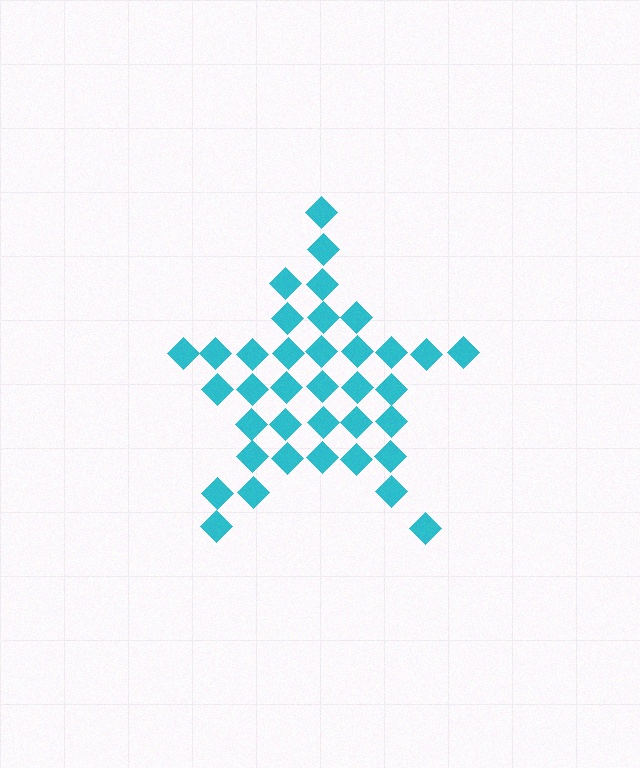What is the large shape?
The large shape is a star.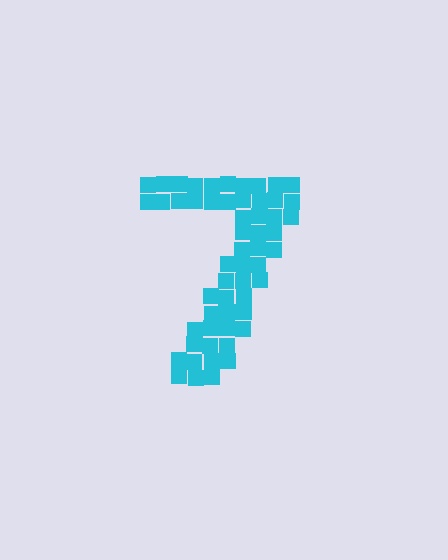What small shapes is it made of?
It is made of small squares.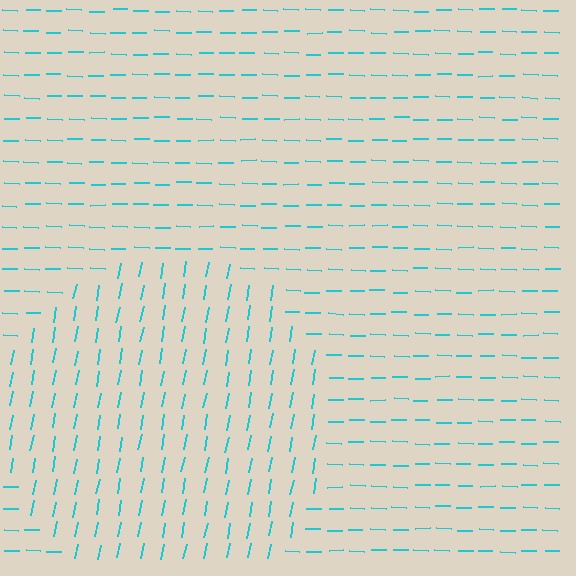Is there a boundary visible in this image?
Yes, there is a texture boundary formed by a change in line orientation.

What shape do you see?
I see a circle.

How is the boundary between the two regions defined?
The boundary is defined purely by a change in line orientation (approximately 81 degrees difference). All lines are the same color and thickness.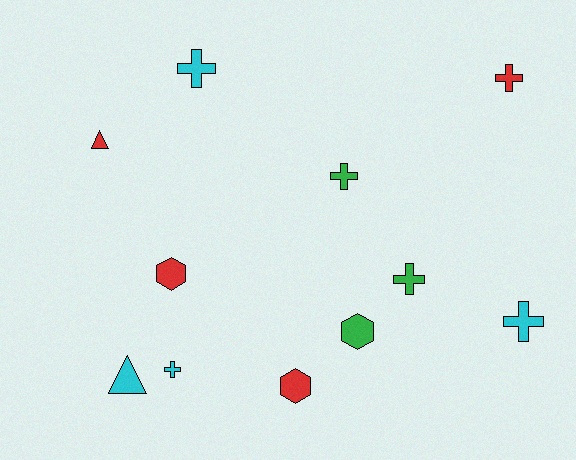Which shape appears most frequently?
Cross, with 6 objects.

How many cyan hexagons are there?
There are no cyan hexagons.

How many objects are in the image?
There are 11 objects.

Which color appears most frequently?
Red, with 4 objects.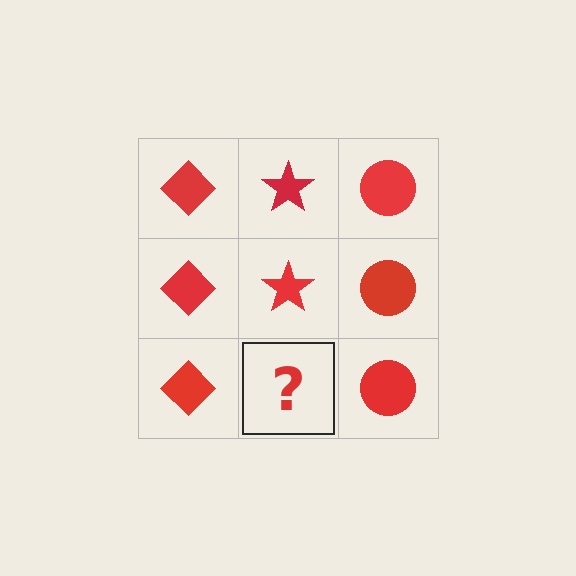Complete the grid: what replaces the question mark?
The question mark should be replaced with a red star.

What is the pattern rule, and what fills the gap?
The rule is that each column has a consistent shape. The gap should be filled with a red star.